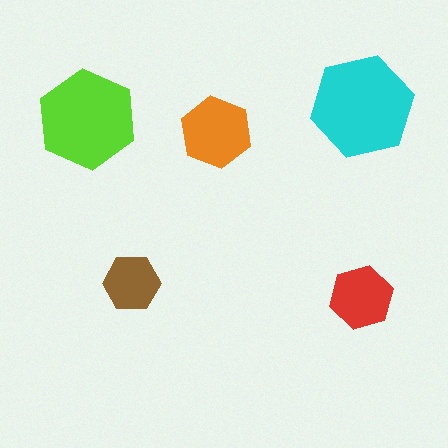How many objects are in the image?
There are 5 objects in the image.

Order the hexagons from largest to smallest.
the cyan one, the lime one, the orange one, the red one, the brown one.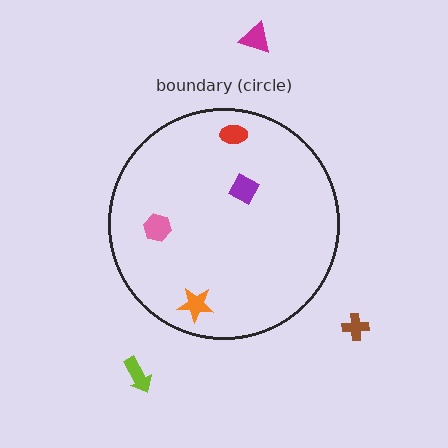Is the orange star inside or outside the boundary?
Inside.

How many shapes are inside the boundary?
4 inside, 3 outside.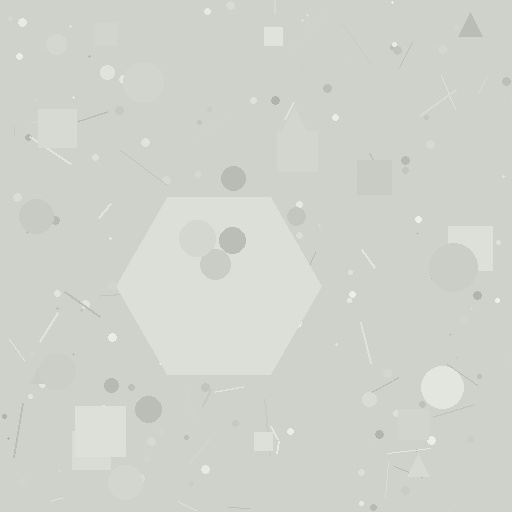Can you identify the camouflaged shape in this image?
The camouflaged shape is a hexagon.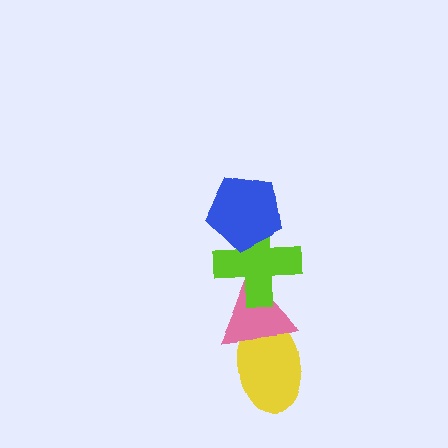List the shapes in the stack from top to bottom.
From top to bottom: the blue pentagon, the lime cross, the pink triangle, the yellow ellipse.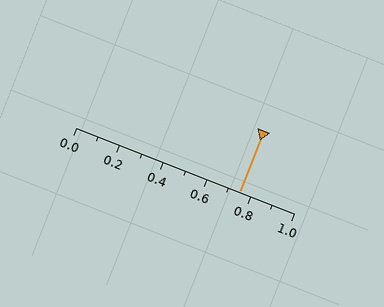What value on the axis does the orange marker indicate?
The marker indicates approximately 0.75.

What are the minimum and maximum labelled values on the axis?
The axis runs from 0.0 to 1.0.